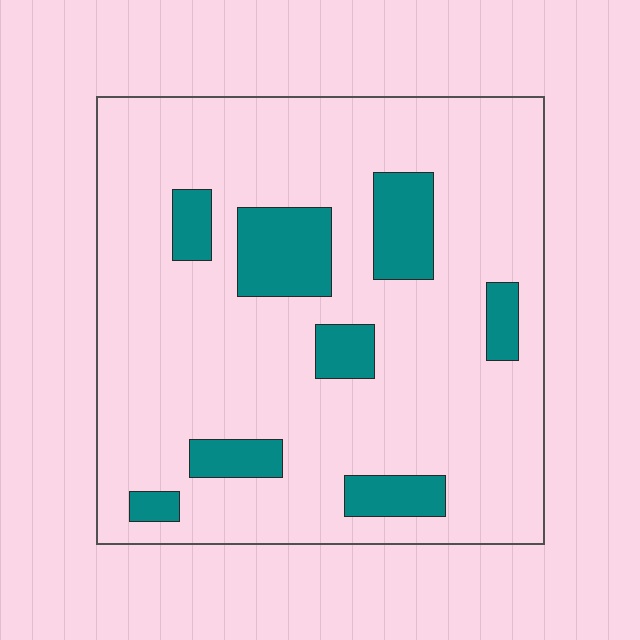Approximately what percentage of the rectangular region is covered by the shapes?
Approximately 15%.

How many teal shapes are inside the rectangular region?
8.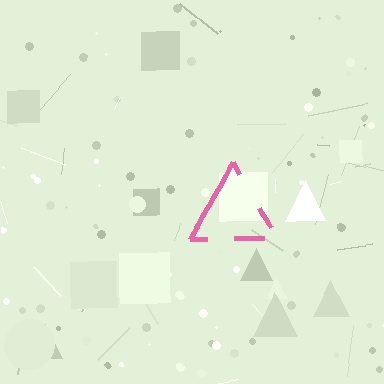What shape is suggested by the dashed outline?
The dashed outline suggests a triangle.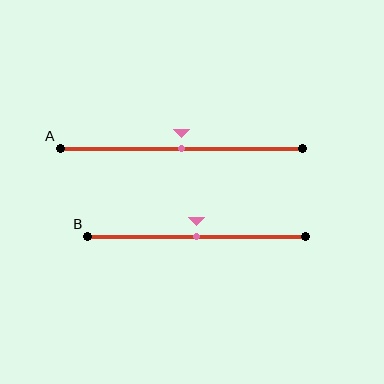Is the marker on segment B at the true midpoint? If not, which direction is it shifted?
Yes, the marker on segment B is at the true midpoint.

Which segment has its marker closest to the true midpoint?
Segment A has its marker closest to the true midpoint.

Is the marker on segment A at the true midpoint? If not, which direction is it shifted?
Yes, the marker on segment A is at the true midpoint.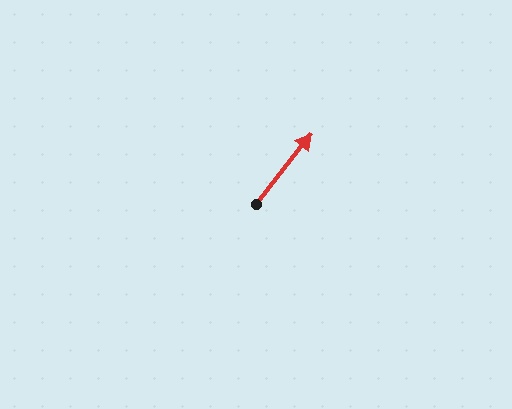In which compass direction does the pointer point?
Northeast.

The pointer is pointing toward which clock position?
Roughly 1 o'clock.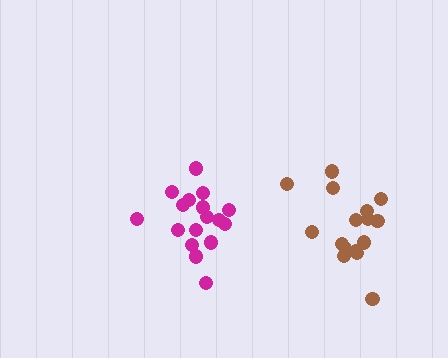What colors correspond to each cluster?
The clusters are colored: magenta, brown.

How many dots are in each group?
Group 1: 17 dots, Group 2: 16 dots (33 total).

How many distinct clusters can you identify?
There are 2 distinct clusters.